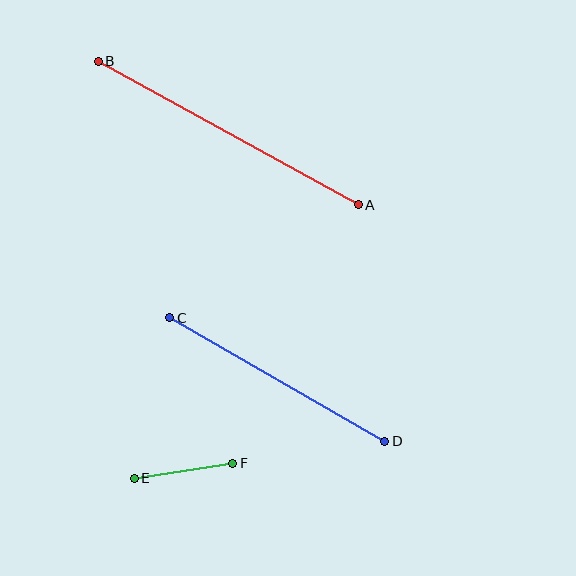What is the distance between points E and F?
The distance is approximately 99 pixels.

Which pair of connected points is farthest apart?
Points A and B are farthest apart.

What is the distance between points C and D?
The distance is approximately 248 pixels.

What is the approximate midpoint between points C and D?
The midpoint is at approximately (277, 379) pixels.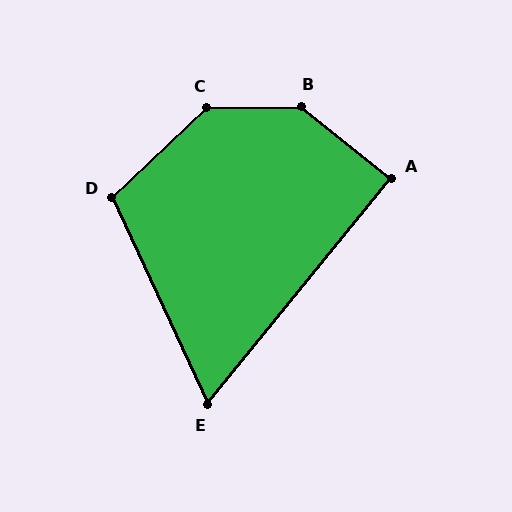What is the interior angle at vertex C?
Approximately 138 degrees (obtuse).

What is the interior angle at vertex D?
Approximately 108 degrees (obtuse).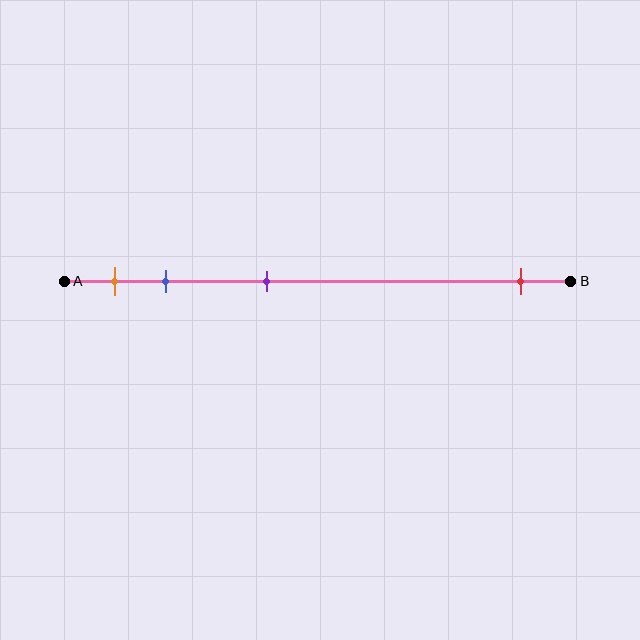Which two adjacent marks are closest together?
The orange and blue marks are the closest adjacent pair.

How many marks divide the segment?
There are 4 marks dividing the segment.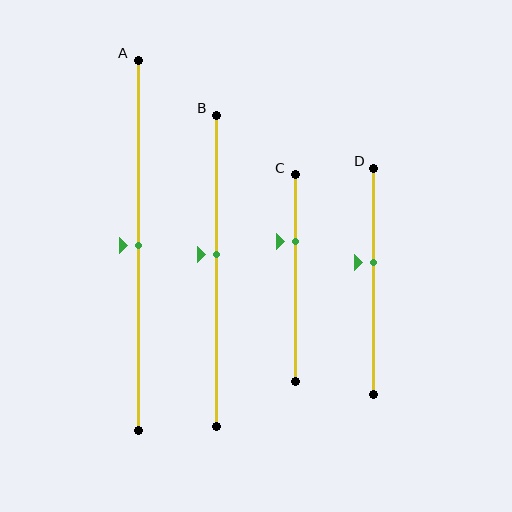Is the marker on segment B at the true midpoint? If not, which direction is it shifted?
No, the marker on segment B is shifted upward by about 5% of the segment length.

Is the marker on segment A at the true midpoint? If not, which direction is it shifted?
Yes, the marker on segment A is at the true midpoint.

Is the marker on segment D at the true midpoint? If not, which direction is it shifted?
No, the marker on segment D is shifted upward by about 8% of the segment length.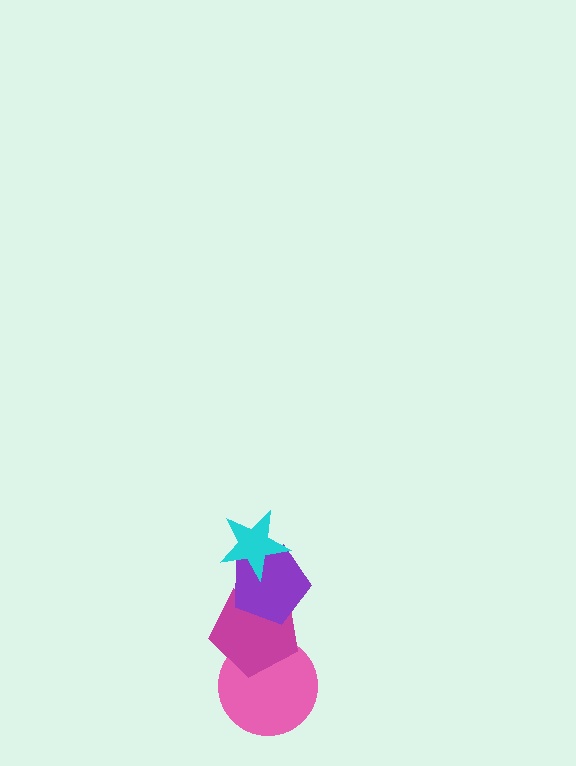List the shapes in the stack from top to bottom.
From top to bottom: the cyan star, the purple pentagon, the magenta pentagon, the pink circle.